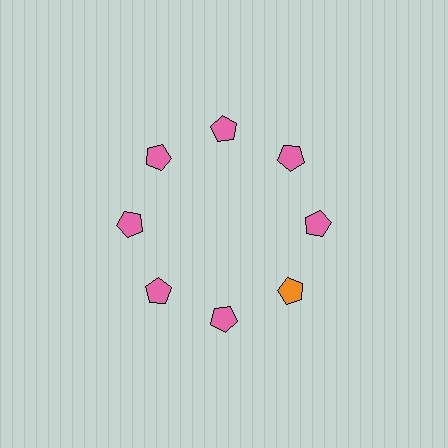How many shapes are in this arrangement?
There are 8 shapes arranged in a ring pattern.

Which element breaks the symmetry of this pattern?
The orange pentagon at roughly the 4 o'clock position breaks the symmetry. All other shapes are pink pentagons.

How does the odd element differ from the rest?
It has a different color: orange instead of pink.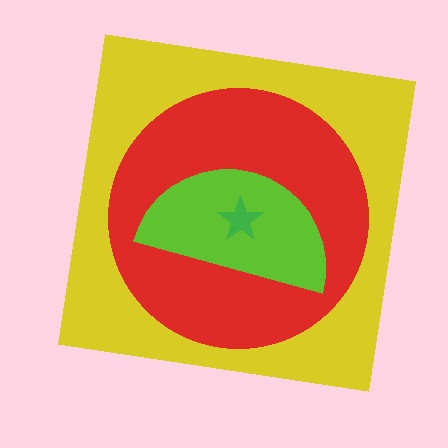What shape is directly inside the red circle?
The lime semicircle.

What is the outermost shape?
The yellow square.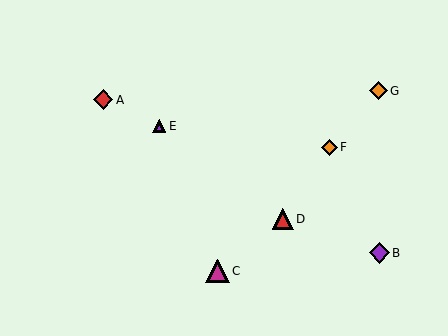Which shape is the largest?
The magenta triangle (labeled C) is the largest.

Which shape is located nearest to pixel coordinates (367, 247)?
The purple diamond (labeled B) at (379, 253) is nearest to that location.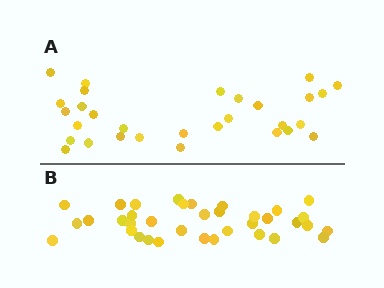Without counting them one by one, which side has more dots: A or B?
Region B (the bottom region) has more dots.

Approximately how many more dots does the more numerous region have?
Region B has about 6 more dots than region A.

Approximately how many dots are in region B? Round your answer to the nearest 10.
About 40 dots. (The exact count is 36, which rounds to 40.)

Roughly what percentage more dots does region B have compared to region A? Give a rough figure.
About 20% more.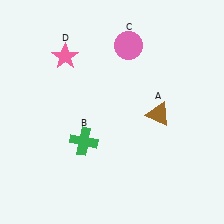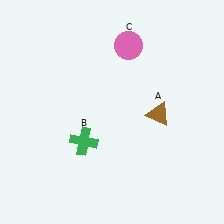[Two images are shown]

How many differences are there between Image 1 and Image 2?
There is 1 difference between the two images.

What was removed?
The pink star (D) was removed in Image 2.